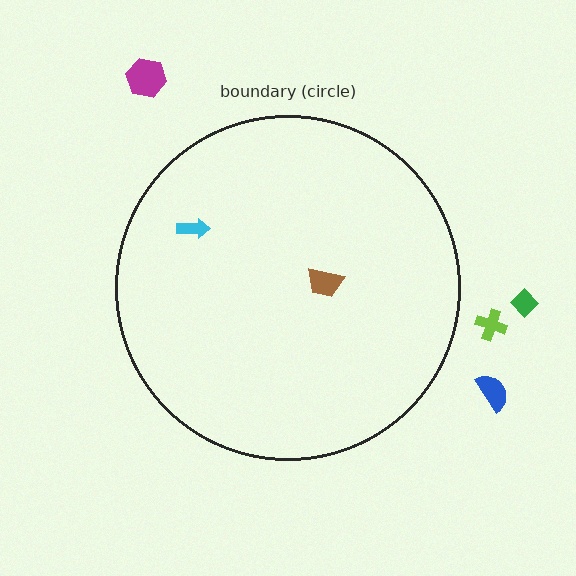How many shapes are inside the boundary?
2 inside, 4 outside.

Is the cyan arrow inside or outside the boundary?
Inside.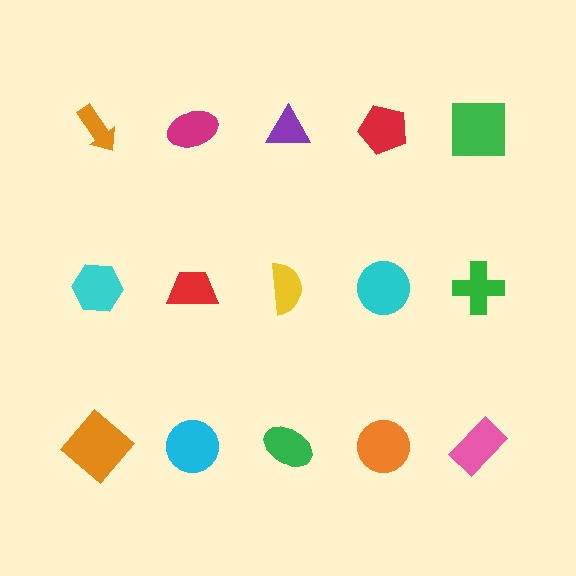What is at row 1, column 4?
A red pentagon.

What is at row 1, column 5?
A green square.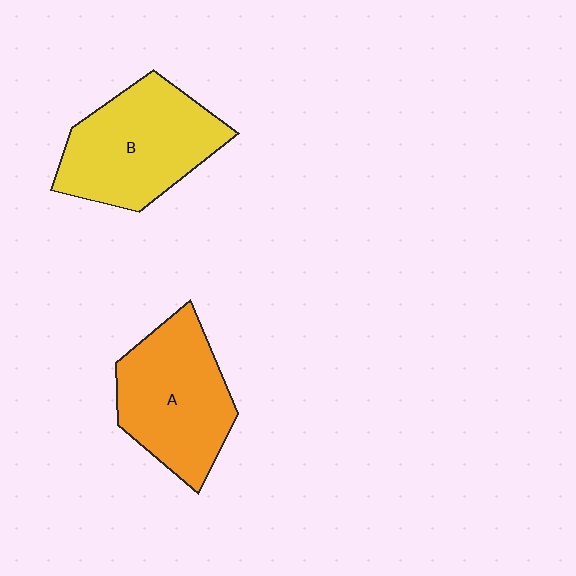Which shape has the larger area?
Shape B (yellow).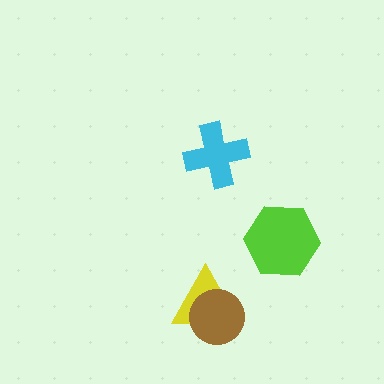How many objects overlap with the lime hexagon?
0 objects overlap with the lime hexagon.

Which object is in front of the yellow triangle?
The brown circle is in front of the yellow triangle.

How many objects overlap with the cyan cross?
0 objects overlap with the cyan cross.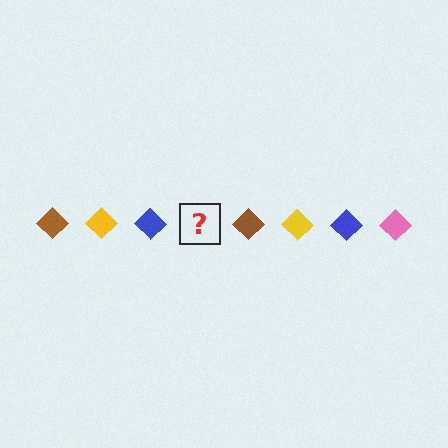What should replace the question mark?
The question mark should be replaced with a pink diamond.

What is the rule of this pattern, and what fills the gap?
The rule is that the pattern cycles through brown, yellow, blue, pink diamonds. The gap should be filled with a pink diamond.